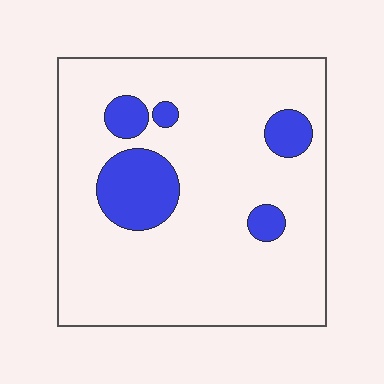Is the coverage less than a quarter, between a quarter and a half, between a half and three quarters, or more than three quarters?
Less than a quarter.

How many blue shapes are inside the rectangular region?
5.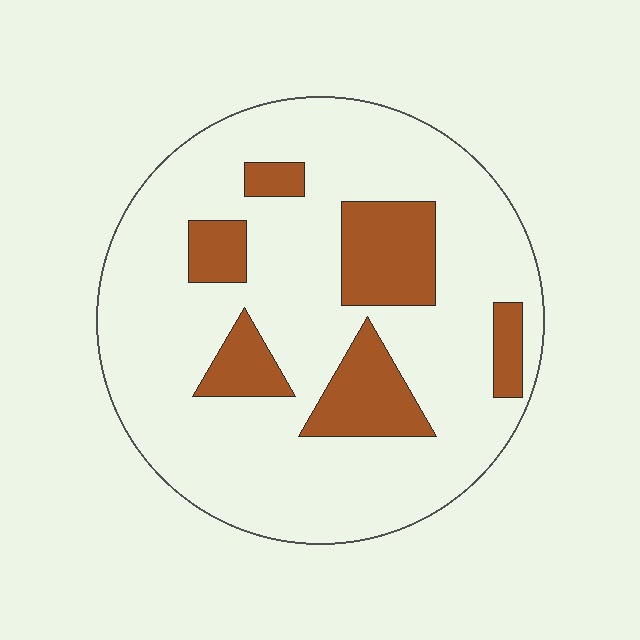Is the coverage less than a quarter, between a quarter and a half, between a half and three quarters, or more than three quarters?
Less than a quarter.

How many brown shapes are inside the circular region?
6.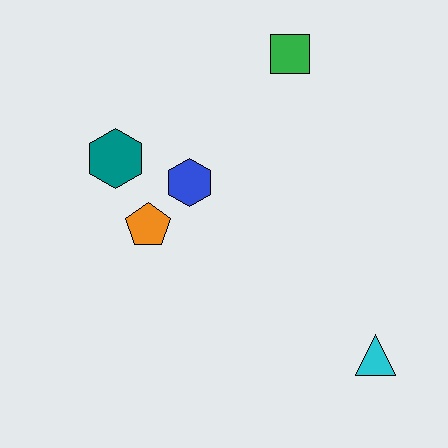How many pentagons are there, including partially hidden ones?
There is 1 pentagon.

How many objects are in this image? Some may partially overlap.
There are 5 objects.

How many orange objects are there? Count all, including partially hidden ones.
There is 1 orange object.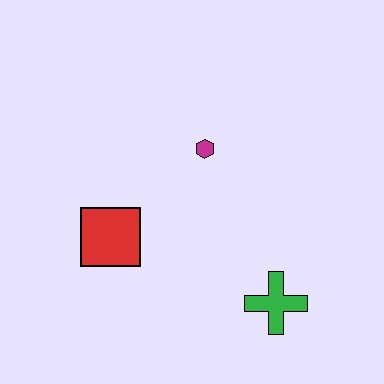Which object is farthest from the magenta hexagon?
The green cross is farthest from the magenta hexagon.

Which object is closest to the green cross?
The magenta hexagon is closest to the green cross.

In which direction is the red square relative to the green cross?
The red square is to the left of the green cross.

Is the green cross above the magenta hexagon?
No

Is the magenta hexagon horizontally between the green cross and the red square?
Yes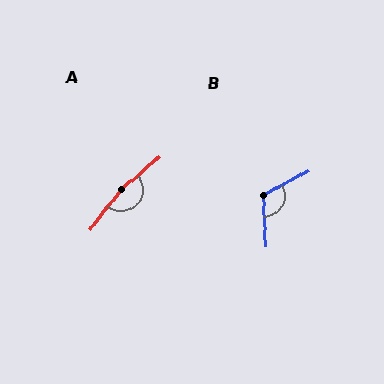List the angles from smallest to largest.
B (116°), A (168°).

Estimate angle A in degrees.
Approximately 168 degrees.